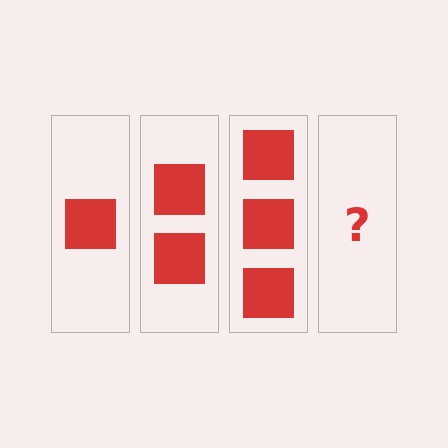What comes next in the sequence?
The next element should be 4 squares.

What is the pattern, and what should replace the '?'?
The pattern is that each step adds one more square. The '?' should be 4 squares.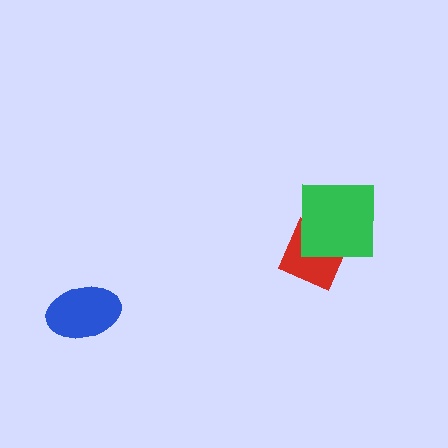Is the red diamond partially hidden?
Yes, it is partially covered by another shape.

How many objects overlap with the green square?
1 object overlaps with the green square.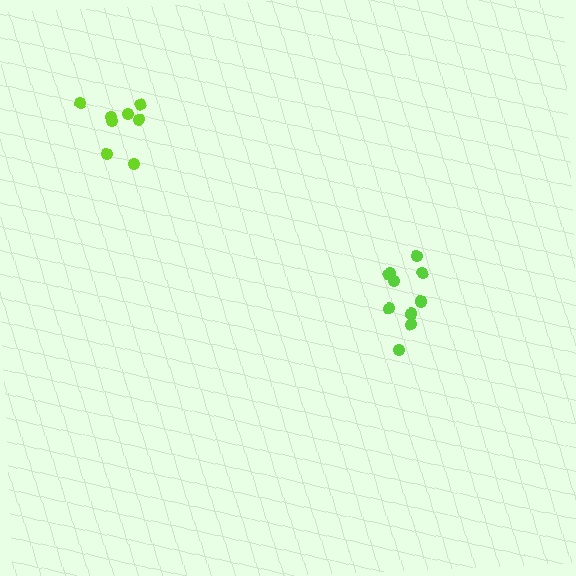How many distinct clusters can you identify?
There are 2 distinct clusters.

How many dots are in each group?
Group 1: 10 dots, Group 2: 8 dots (18 total).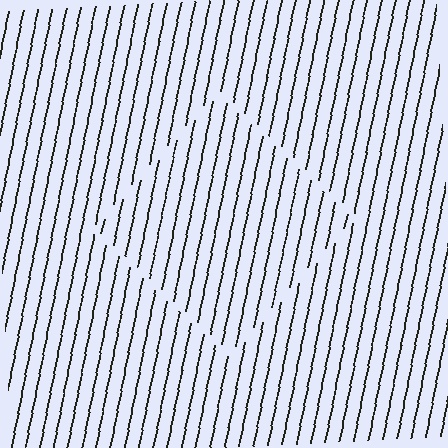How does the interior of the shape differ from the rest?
The interior of the shape contains the same grating, shifted by half a period — the contour is defined by the phase discontinuity where line-ends from the inner and outer gratings abut.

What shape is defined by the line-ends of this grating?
An illusory square. The interior of the shape contains the same grating, shifted by half a period — the contour is defined by the phase discontinuity where line-ends from the inner and outer gratings abut.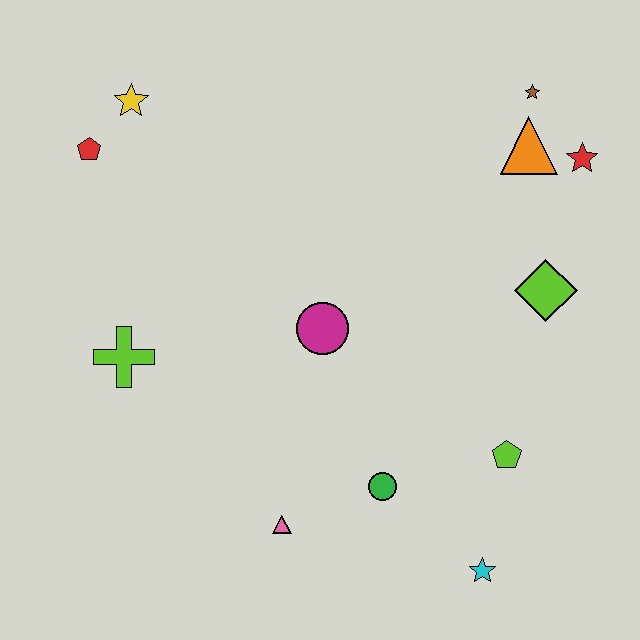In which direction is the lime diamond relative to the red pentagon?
The lime diamond is to the right of the red pentagon.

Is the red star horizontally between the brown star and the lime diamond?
No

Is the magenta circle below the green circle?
No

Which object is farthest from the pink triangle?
The brown star is farthest from the pink triangle.